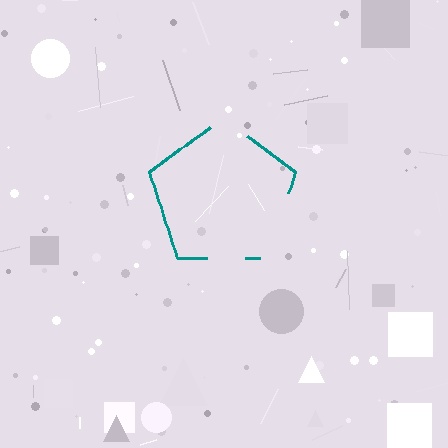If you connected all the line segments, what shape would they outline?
They would outline a pentagon.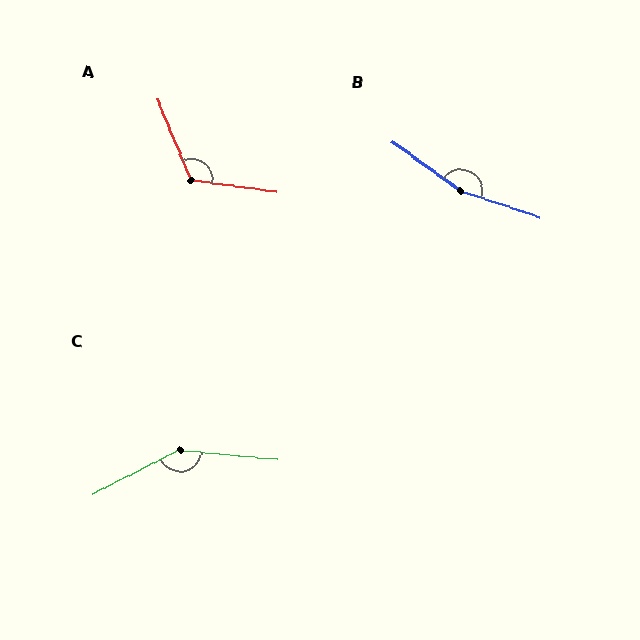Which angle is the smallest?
A, at approximately 120 degrees.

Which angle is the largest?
B, at approximately 162 degrees.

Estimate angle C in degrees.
Approximately 147 degrees.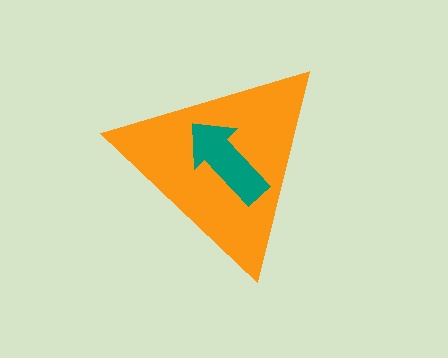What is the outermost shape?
The orange triangle.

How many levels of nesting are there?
2.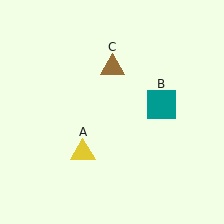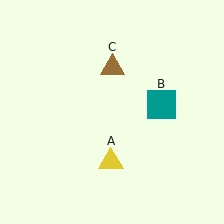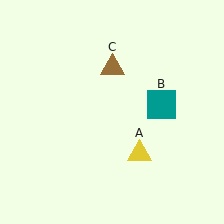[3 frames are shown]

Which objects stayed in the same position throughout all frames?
Teal square (object B) and brown triangle (object C) remained stationary.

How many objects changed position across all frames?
1 object changed position: yellow triangle (object A).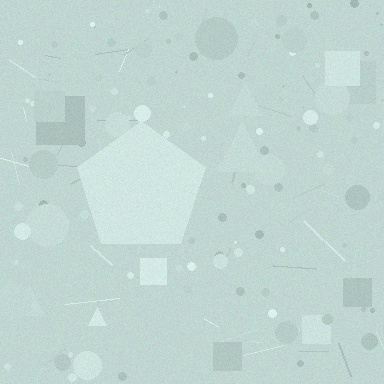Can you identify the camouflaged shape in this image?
The camouflaged shape is a pentagon.